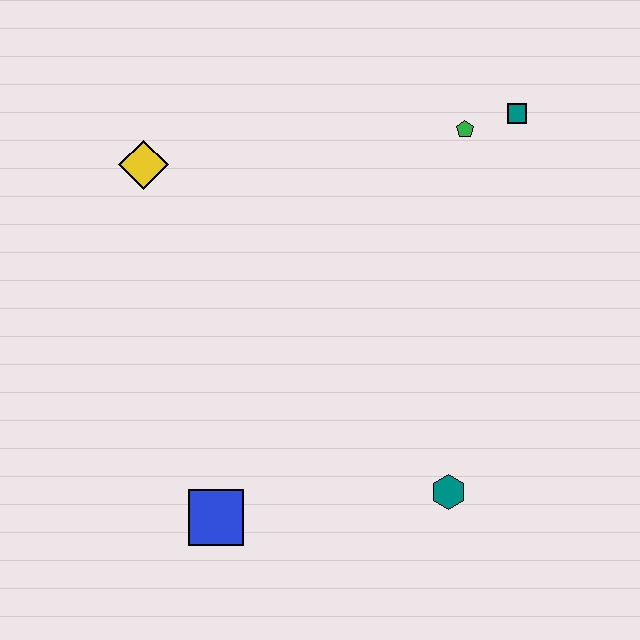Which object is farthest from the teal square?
The blue square is farthest from the teal square.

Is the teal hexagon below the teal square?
Yes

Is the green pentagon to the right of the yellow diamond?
Yes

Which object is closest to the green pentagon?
The teal square is closest to the green pentagon.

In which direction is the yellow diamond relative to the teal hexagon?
The yellow diamond is above the teal hexagon.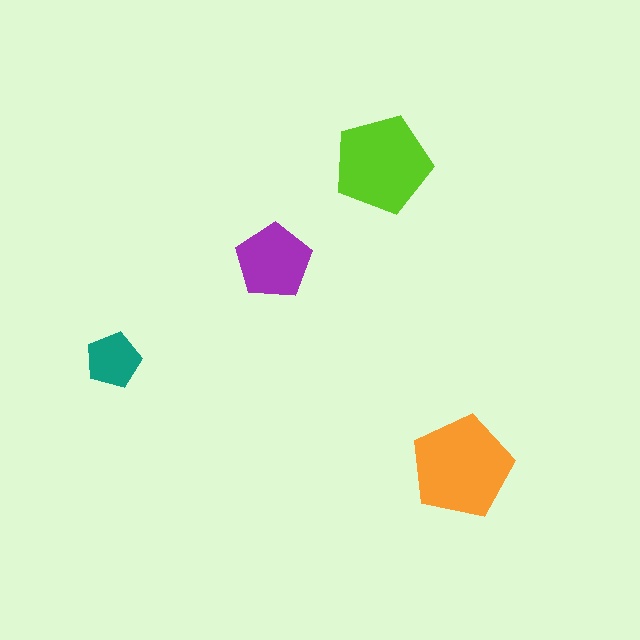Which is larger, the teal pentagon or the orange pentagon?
The orange one.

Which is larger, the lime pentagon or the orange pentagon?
The orange one.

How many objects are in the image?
There are 4 objects in the image.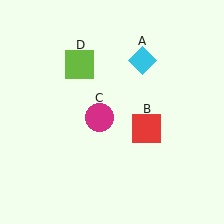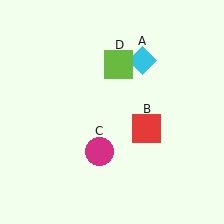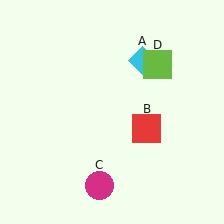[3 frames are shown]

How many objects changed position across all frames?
2 objects changed position: magenta circle (object C), lime square (object D).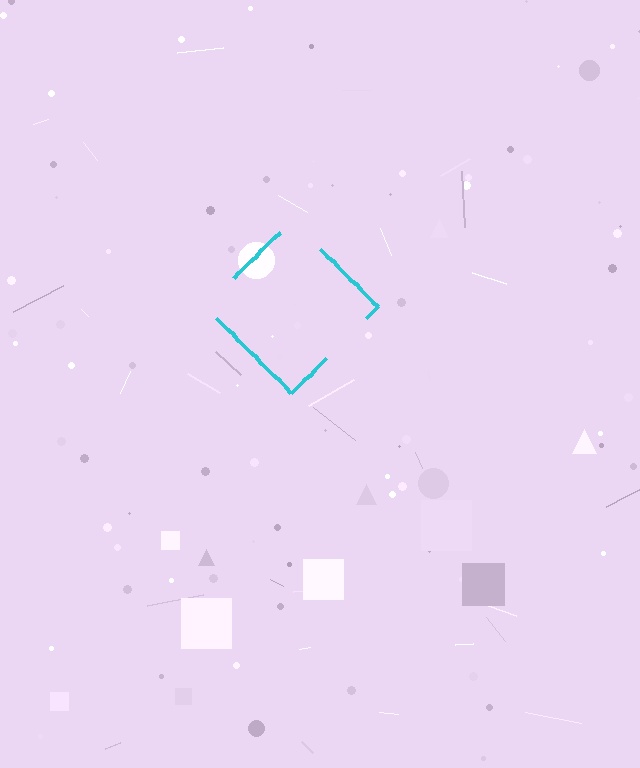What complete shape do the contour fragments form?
The contour fragments form a diamond.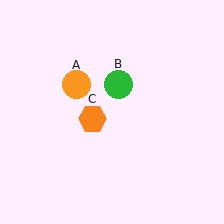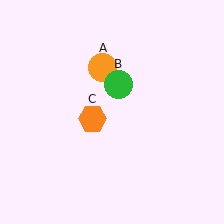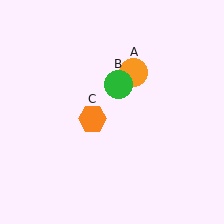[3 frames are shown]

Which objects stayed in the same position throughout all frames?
Green circle (object B) and orange hexagon (object C) remained stationary.